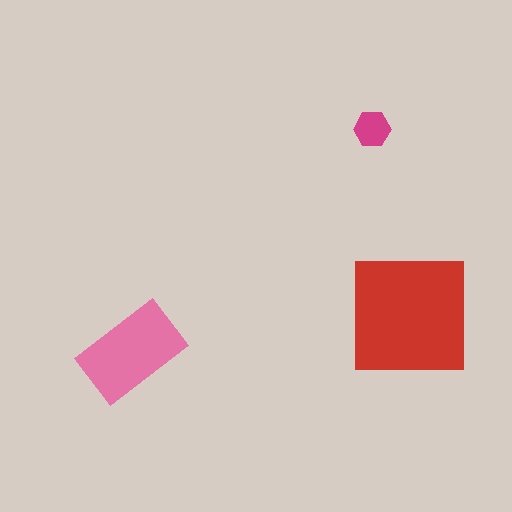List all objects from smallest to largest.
The magenta hexagon, the pink rectangle, the red square.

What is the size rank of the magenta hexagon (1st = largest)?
3rd.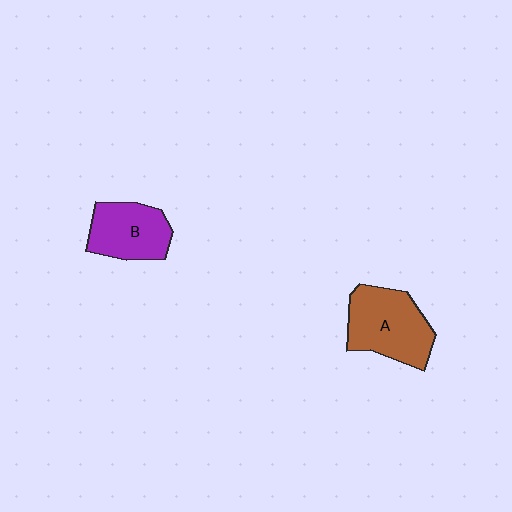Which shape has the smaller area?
Shape B (purple).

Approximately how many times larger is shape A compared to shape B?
Approximately 1.3 times.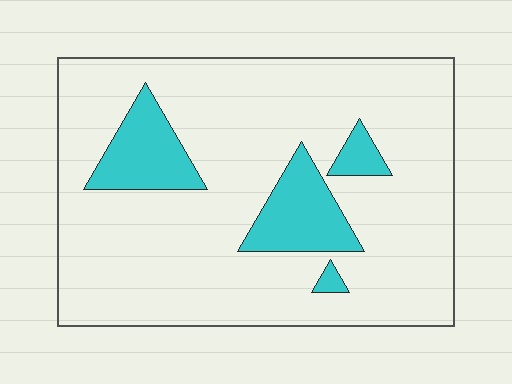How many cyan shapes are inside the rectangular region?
4.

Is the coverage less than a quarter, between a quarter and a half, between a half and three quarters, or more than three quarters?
Less than a quarter.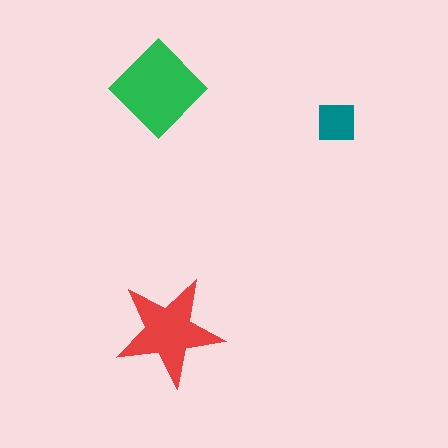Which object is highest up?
The green diamond is topmost.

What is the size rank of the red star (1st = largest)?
2nd.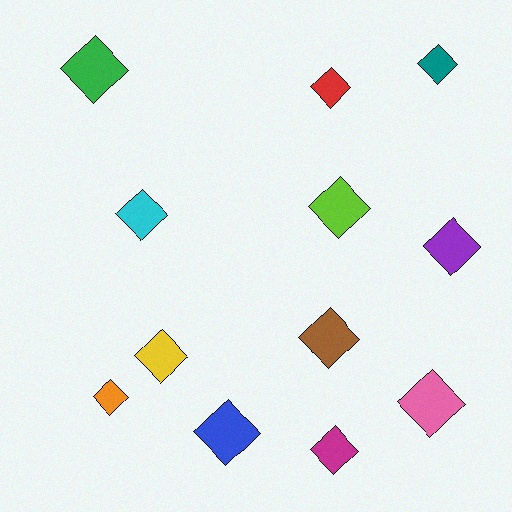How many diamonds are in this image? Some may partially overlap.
There are 12 diamonds.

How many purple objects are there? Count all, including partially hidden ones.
There is 1 purple object.